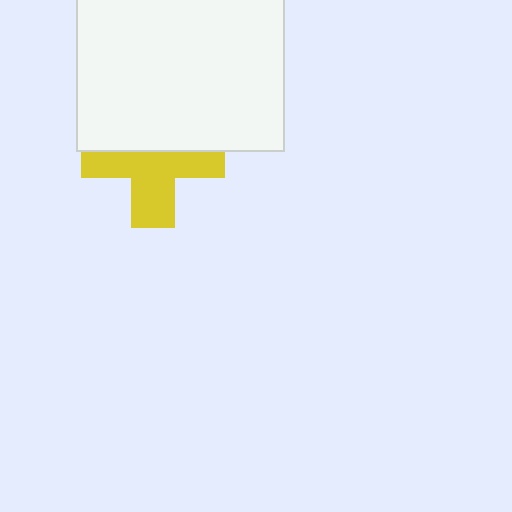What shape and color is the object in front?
The object in front is a white square.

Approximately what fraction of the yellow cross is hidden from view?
Roughly 45% of the yellow cross is hidden behind the white square.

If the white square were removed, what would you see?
You would see the complete yellow cross.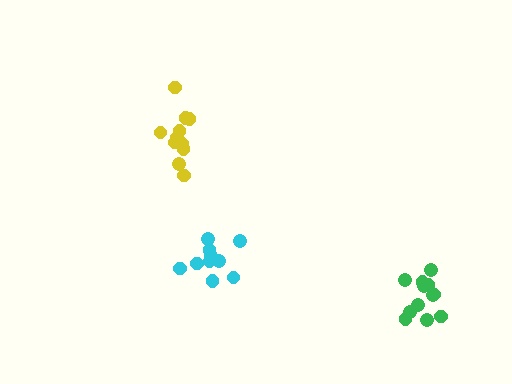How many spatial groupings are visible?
There are 3 spatial groupings.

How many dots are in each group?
Group 1: 11 dots, Group 2: 10 dots, Group 3: 12 dots (33 total).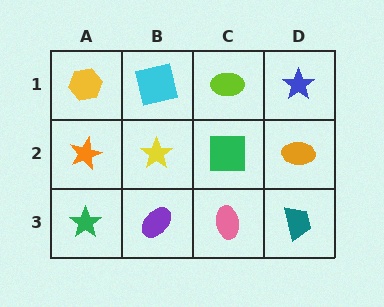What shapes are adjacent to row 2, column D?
A blue star (row 1, column D), a teal trapezoid (row 3, column D), a green square (row 2, column C).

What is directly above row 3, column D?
An orange ellipse.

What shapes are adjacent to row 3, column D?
An orange ellipse (row 2, column D), a pink ellipse (row 3, column C).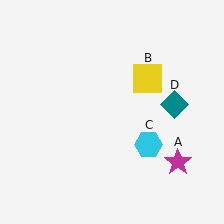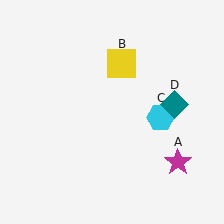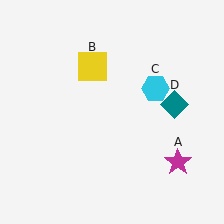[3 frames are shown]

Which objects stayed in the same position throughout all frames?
Magenta star (object A) and teal diamond (object D) remained stationary.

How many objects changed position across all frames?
2 objects changed position: yellow square (object B), cyan hexagon (object C).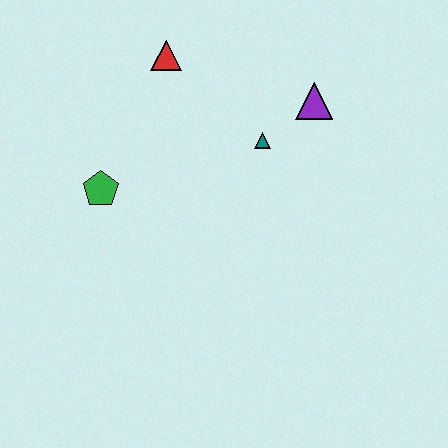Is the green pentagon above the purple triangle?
No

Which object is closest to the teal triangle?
The purple triangle is closest to the teal triangle.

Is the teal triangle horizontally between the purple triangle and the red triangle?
Yes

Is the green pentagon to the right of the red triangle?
No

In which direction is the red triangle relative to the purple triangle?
The red triangle is to the left of the purple triangle.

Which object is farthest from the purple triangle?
The green pentagon is farthest from the purple triangle.